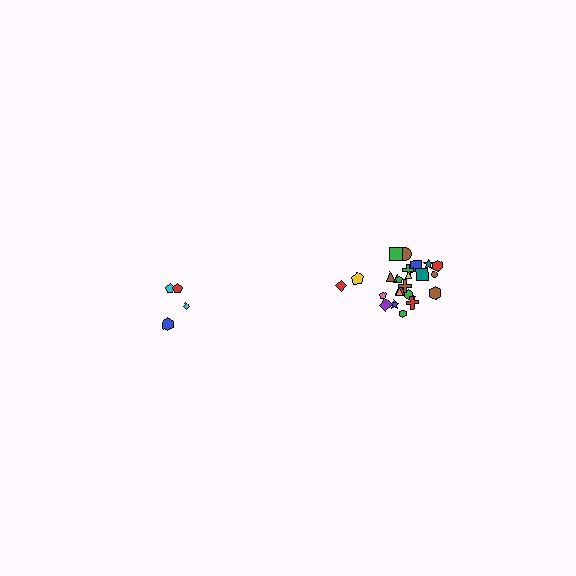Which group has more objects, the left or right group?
The right group.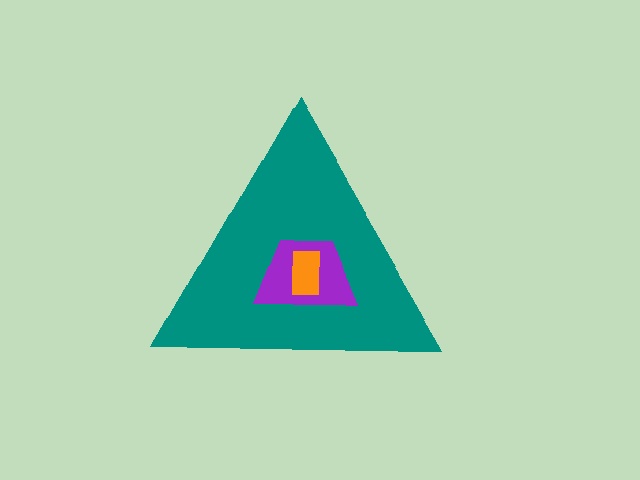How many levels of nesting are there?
3.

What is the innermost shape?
The orange rectangle.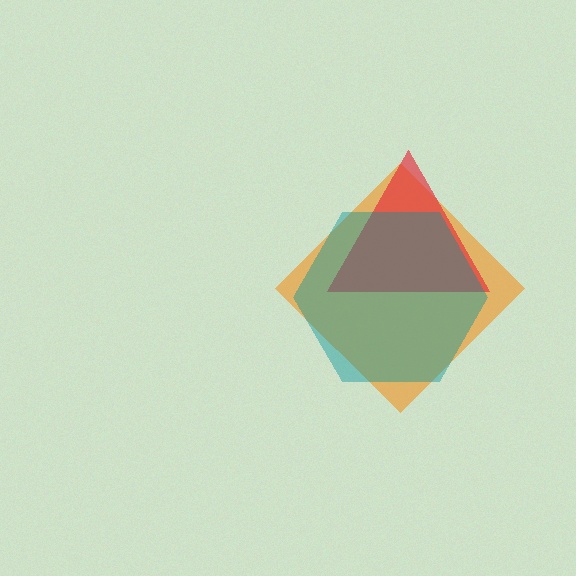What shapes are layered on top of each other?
The layered shapes are: an orange diamond, a red triangle, a teal hexagon.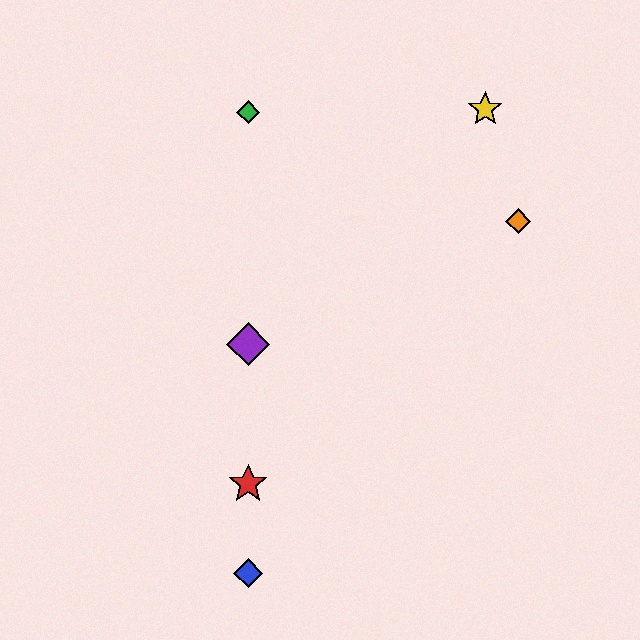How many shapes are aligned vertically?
4 shapes (the red star, the blue diamond, the green diamond, the purple diamond) are aligned vertically.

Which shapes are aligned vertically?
The red star, the blue diamond, the green diamond, the purple diamond are aligned vertically.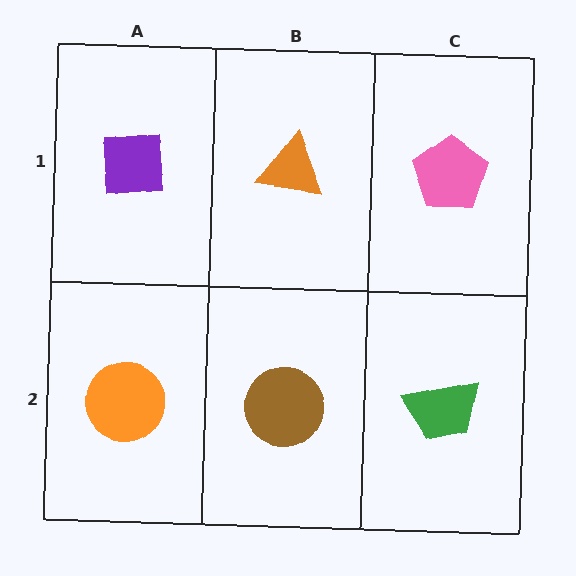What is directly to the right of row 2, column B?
A green trapezoid.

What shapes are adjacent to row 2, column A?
A purple square (row 1, column A), a brown circle (row 2, column B).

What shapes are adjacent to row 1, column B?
A brown circle (row 2, column B), a purple square (row 1, column A), a pink pentagon (row 1, column C).